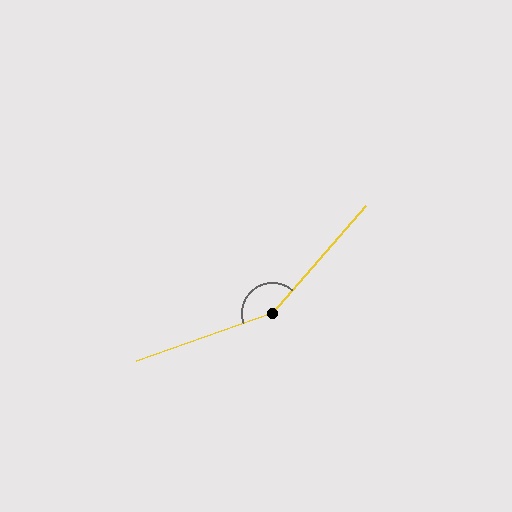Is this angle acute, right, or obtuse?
It is obtuse.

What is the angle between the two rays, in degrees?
Approximately 151 degrees.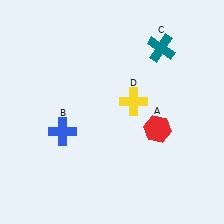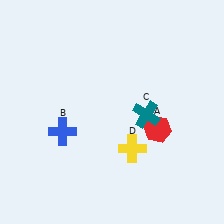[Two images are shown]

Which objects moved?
The objects that moved are: the teal cross (C), the yellow cross (D).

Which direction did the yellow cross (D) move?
The yellow cross (D) moved down.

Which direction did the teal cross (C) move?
The teal cross (C) moved down.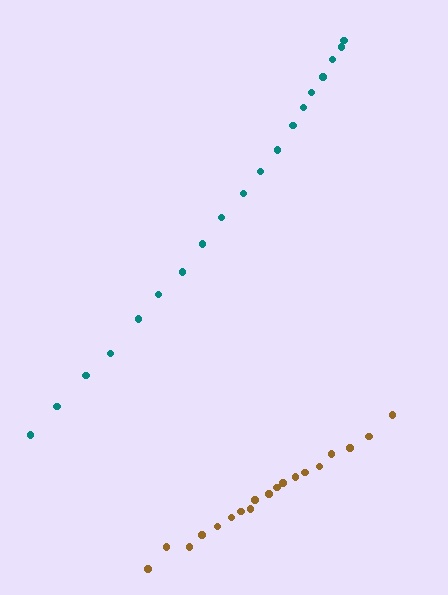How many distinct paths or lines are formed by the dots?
There are 2 distinct paths.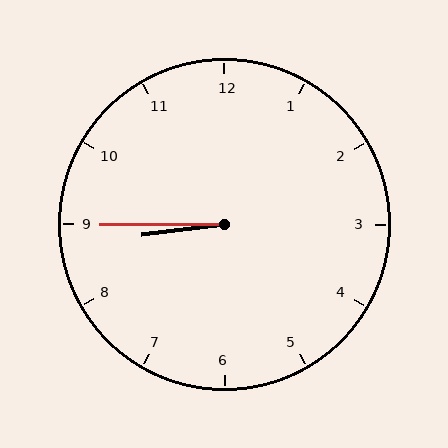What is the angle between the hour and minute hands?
Approximately 8 degrees.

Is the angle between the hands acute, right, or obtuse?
It is acute.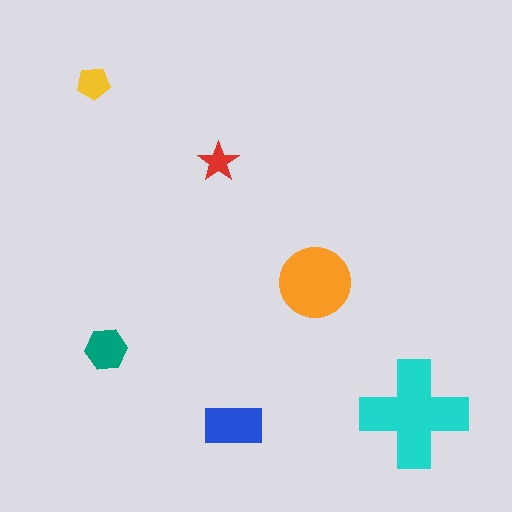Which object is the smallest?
The red star.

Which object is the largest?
The cyan cross.